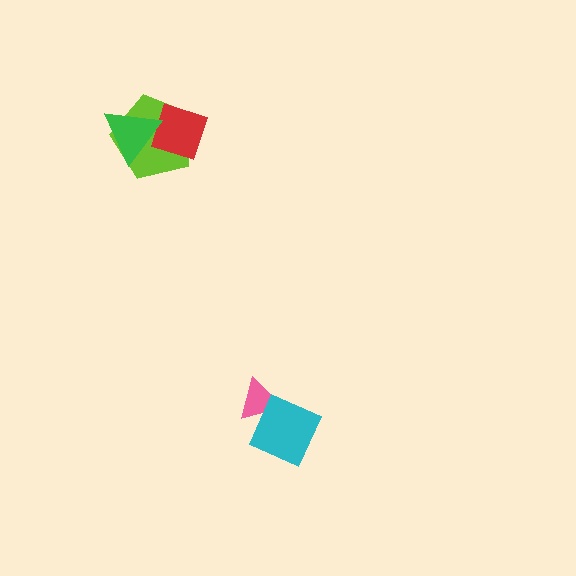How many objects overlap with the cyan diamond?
1 object overlaps with the cyan diamond.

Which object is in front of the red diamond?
The green triangle is in front of the red diamond.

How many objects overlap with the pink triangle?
1 object overlaps with the pink triangle.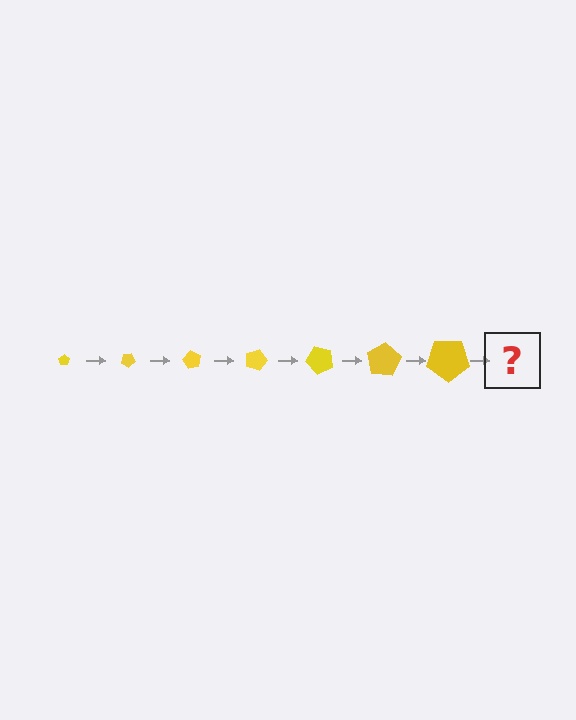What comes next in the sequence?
The next element should be a pentagon, larger than the previous one and rotated 210 degrees from the start.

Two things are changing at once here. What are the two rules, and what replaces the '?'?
The two rules are that the pentagon grows larger each step and it rotates 30 degrees each step. The '?' should be a pentagon, larger than the previous one and rotated 210 degrees from the start.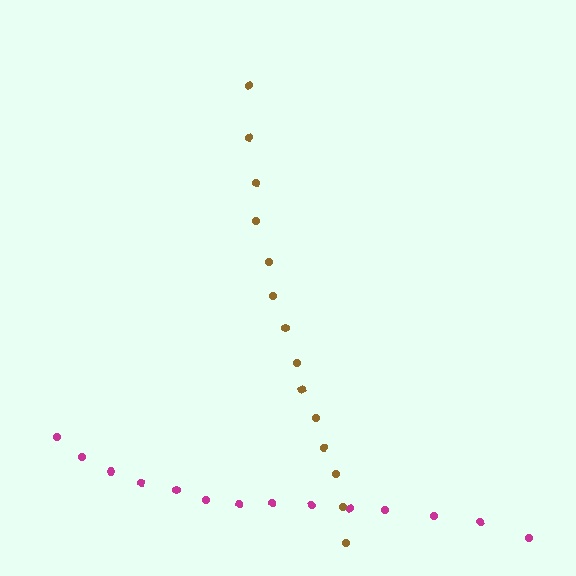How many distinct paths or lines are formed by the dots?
There are 2 distinct paths.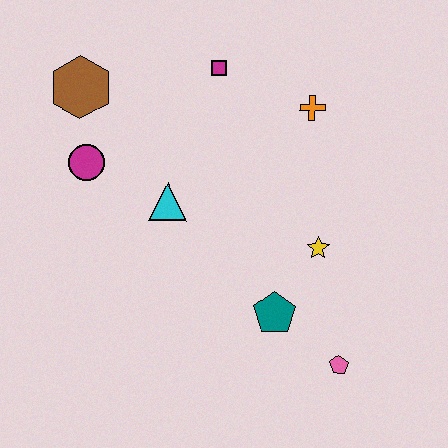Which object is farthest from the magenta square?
The pink pentagon is farthest from the magenta square.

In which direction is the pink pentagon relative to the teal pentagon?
The pink pentagon is to the right of the teal pentagon.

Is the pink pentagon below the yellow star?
Yes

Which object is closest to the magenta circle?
The brown hexagon is closest to the magenta circle.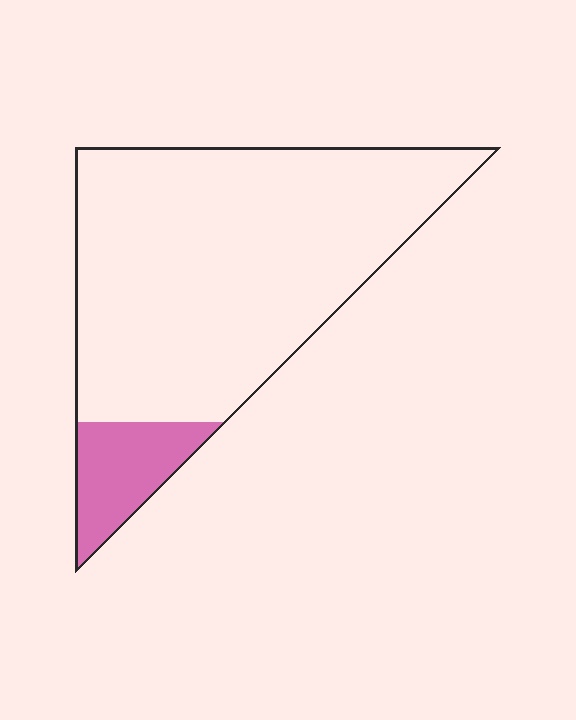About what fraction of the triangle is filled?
About one eighth (1/8).